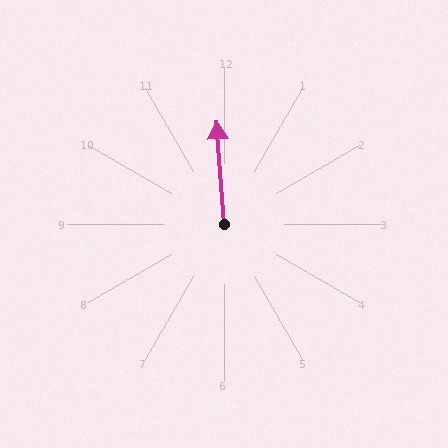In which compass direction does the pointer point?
North.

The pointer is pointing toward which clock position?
Roughly 12 o'clock.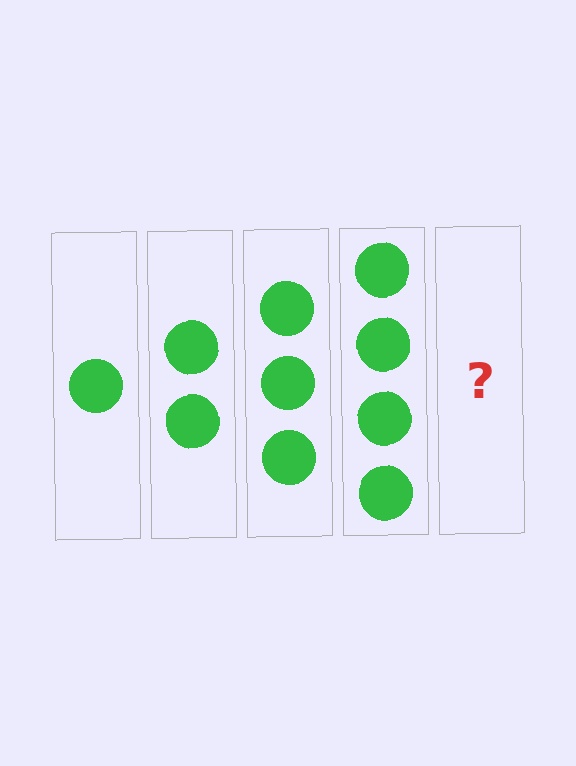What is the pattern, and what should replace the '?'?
The pattern is that each step adds one more circle. The '?' should be 5 circles.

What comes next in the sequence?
The next element should be 5 circles.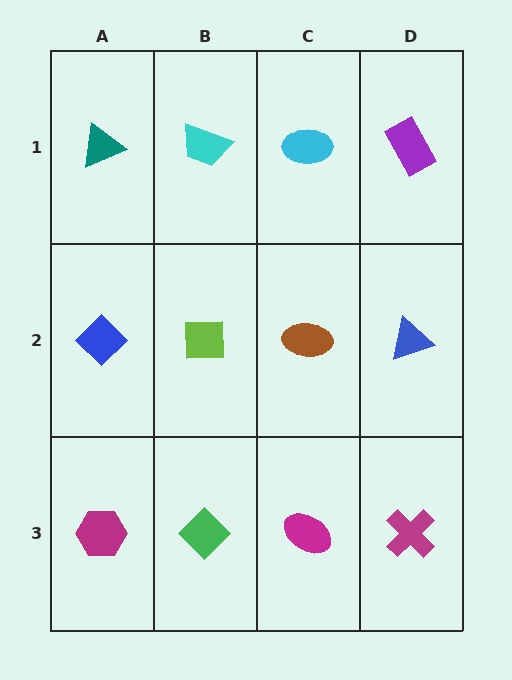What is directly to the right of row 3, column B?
A magenta ellipse.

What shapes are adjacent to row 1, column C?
A brown ellipse (row 2, column C), a cyan trapezoid (row 1, column B), a purple rectangle (row 1, column D).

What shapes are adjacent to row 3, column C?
A brown ellipse (row 2, column C), a green diamond (row 3, column B), a magenta cross (row 3, column D).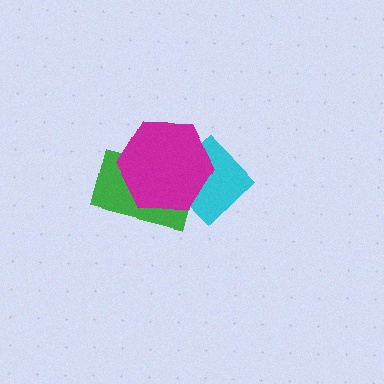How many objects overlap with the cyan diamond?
2 objects overlap with the cyan diamond.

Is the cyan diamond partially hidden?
Yes, it is partially covered by another shape.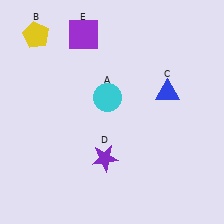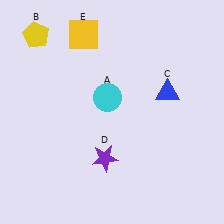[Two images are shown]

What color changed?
The square (E) changed from purple in Image 1 to yellow in Image 2.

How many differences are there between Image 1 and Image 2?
There is 1 difference between the two images.